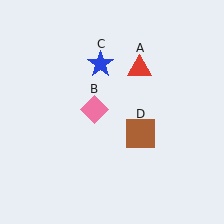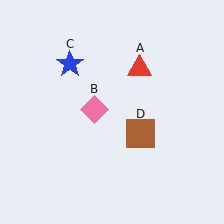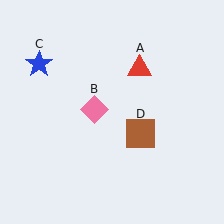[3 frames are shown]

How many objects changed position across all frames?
1 object changed position: blue star (object C).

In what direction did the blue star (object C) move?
The blue star (object C) moved left.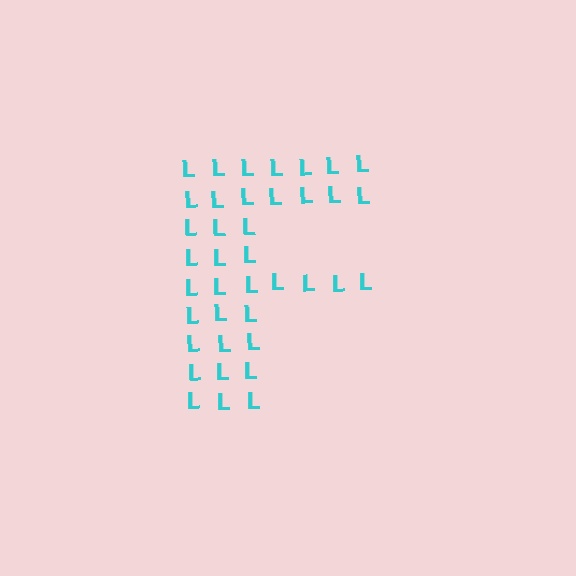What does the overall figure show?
The overall figure shows the letter F.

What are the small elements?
The small elements are letter L's.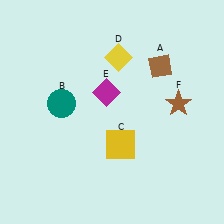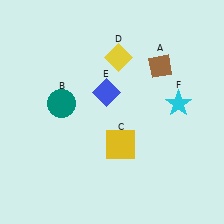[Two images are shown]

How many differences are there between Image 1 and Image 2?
There are 2 differences between the two images.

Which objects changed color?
E changed from magenta to blue. F changed from brown to cyan.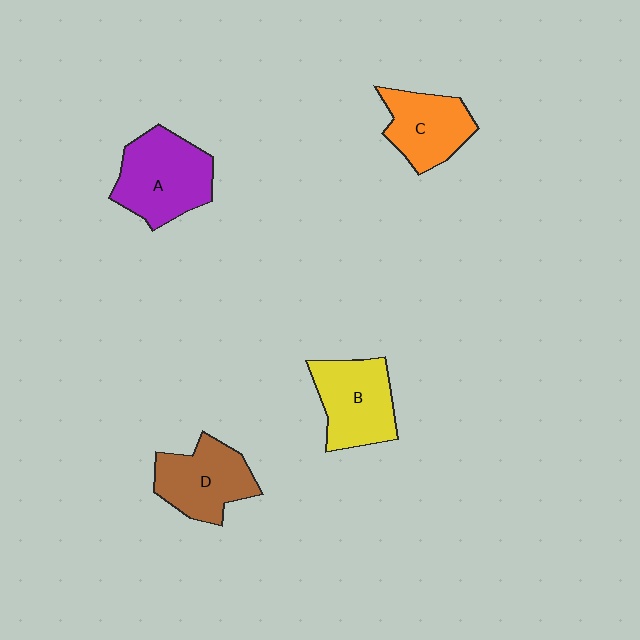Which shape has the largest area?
Shape A (purple).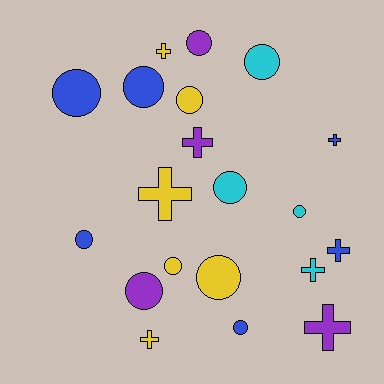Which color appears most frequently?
Yellow, with 6 objects.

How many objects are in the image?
There are 20 objects.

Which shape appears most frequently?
Circle, with 12 objects.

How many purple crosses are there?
There are 2 purple crosses.